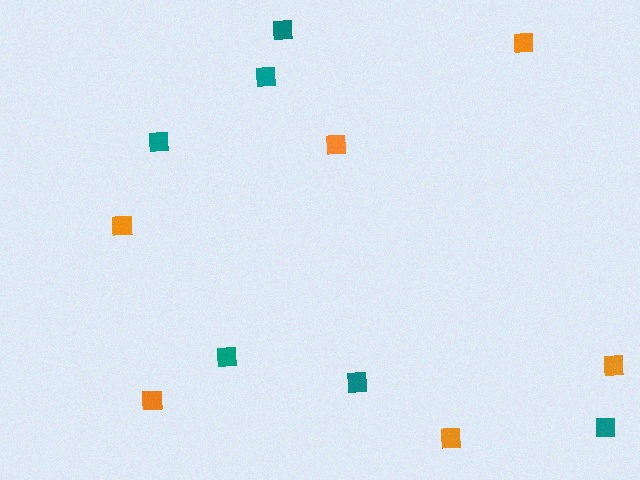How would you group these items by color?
There are 2 groups: one group of teal squares (6) and one group of orange squares (6).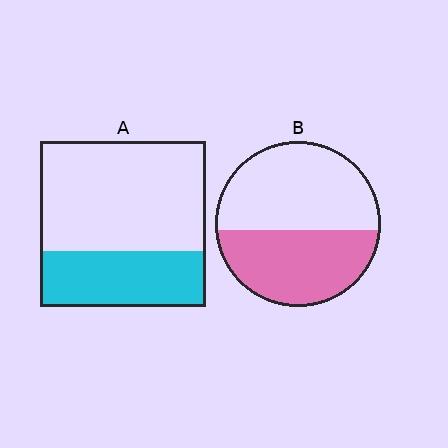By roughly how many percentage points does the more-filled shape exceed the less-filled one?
By roughly 10 percentage points (B over A).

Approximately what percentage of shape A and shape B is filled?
A is approximately 35% and B is approximately 45%.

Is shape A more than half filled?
No.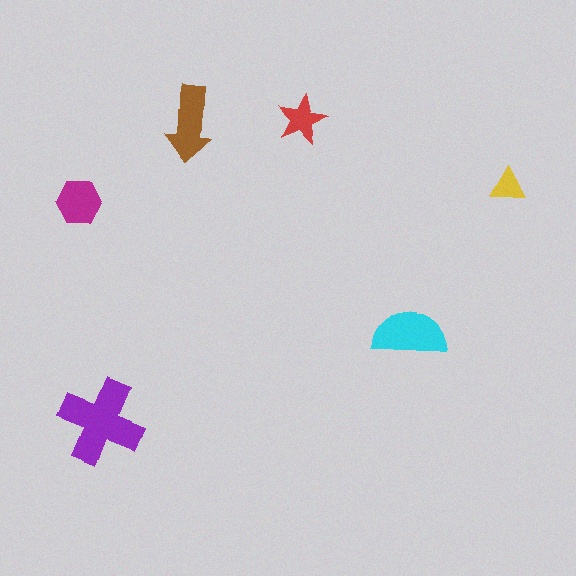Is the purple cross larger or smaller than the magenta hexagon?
Larger.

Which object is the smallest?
The yellow triangle.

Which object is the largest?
The purple cross.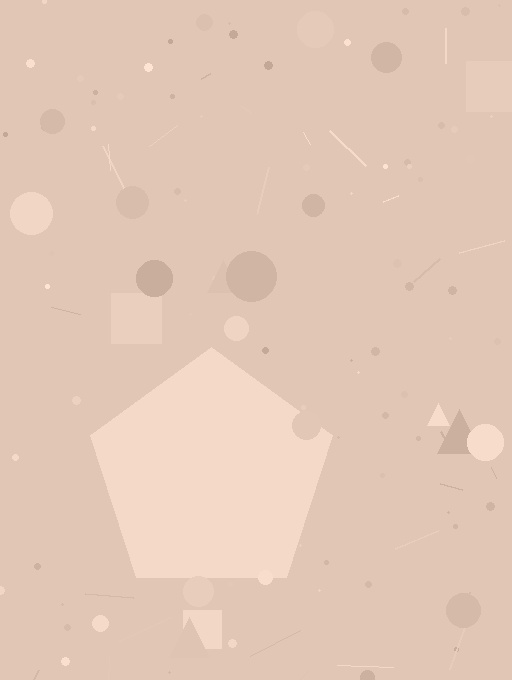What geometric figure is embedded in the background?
A pentagon is embedded in the background.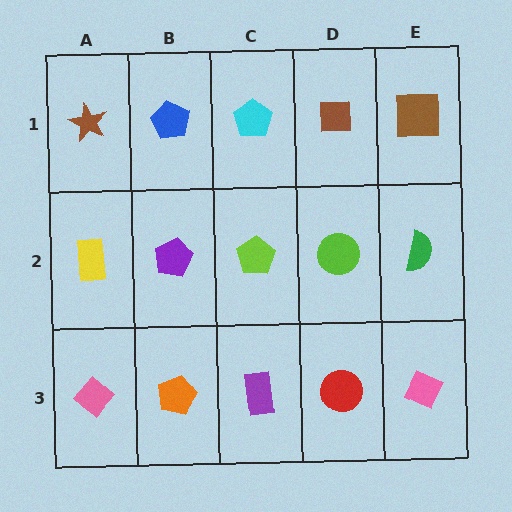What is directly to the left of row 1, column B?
A brown star.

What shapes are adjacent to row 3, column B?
A purple pentagon (row 2, column B), a pink diamond (row 3, column A), a purple rectangle (row 3, column C).